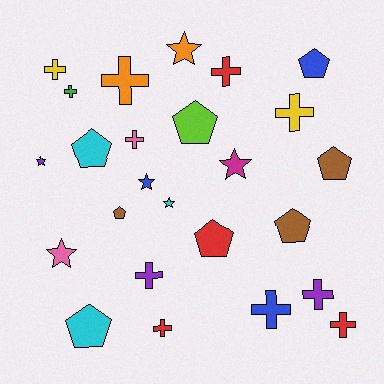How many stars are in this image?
There are 6 stars.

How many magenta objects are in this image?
There is 1 magenta object.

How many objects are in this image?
There are 25 objects.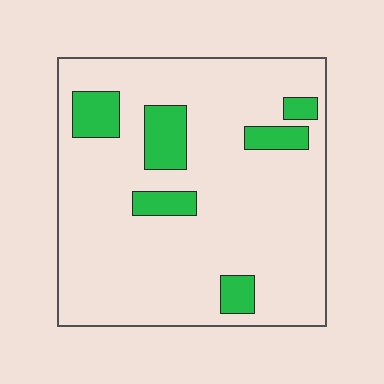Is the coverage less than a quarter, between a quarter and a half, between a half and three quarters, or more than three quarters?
Less than a quarter.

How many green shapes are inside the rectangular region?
6.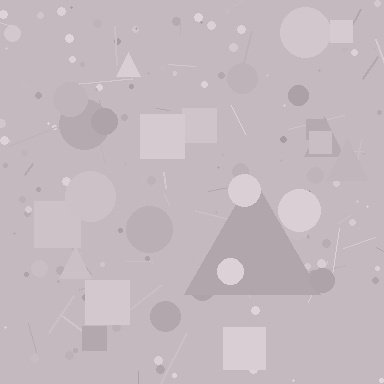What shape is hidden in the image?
A triangle is hidden in the image.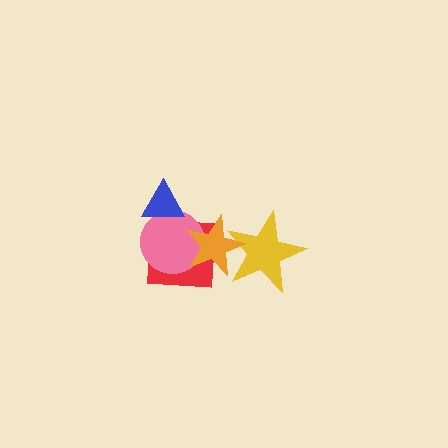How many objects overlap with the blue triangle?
2 objects overlap with the blue triangle.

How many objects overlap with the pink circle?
3 objects overlap with the pink circle.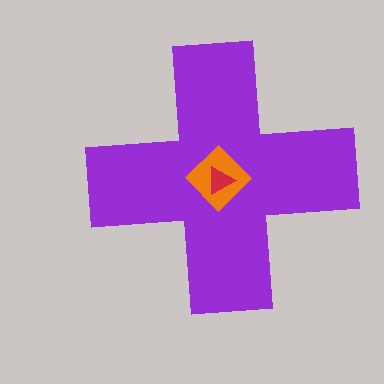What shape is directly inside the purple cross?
The orange diamond.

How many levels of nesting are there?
3.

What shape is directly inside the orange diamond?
The red triangle.